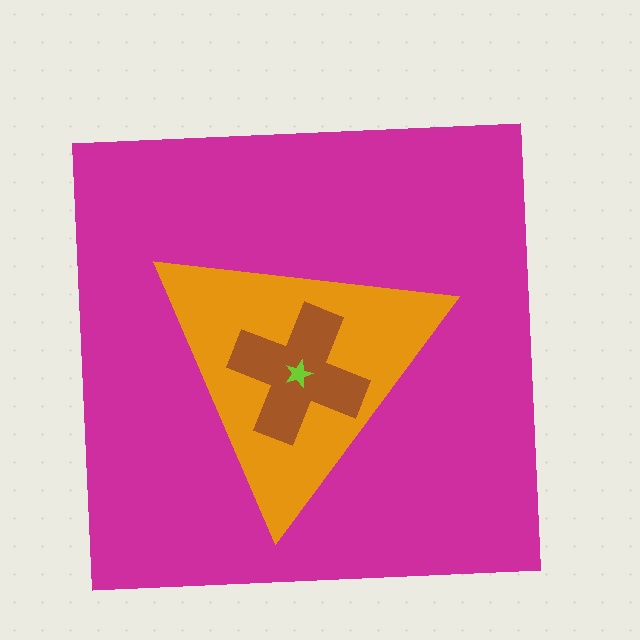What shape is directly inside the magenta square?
The orange triangle.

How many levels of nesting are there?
4.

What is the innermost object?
The lime star.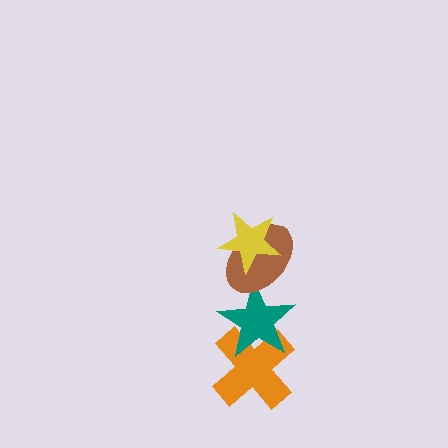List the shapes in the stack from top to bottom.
From top to bottom: the yellow star, the brown ellipse, the teal star, the orange cross.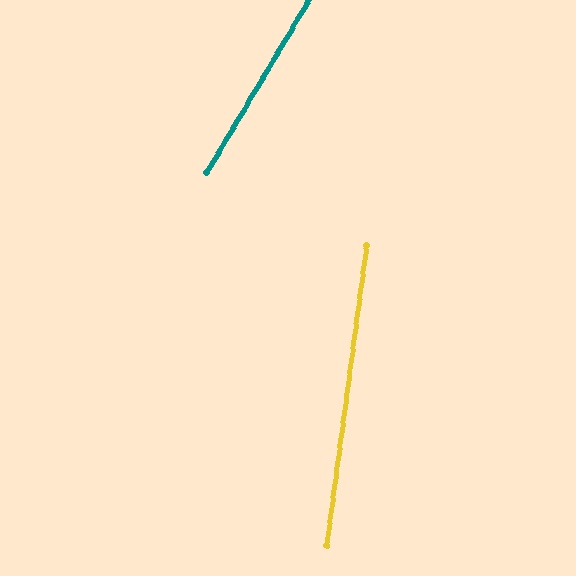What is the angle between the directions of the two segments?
Approximately 23 degrees.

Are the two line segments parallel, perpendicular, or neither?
Neither parallel nor perpendicular — they differ by about 23°.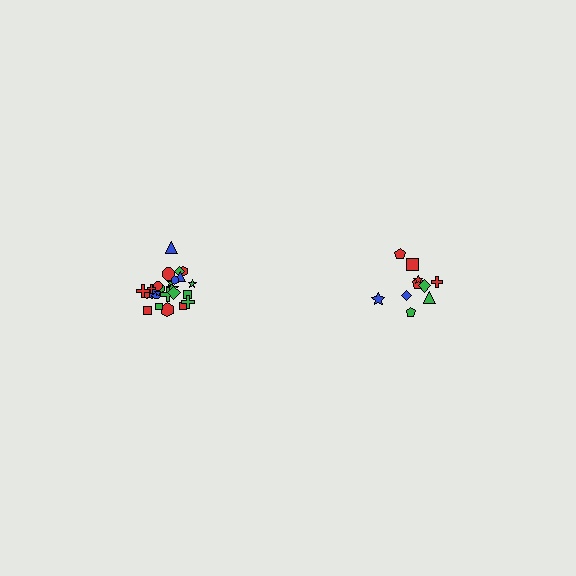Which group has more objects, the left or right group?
The left group.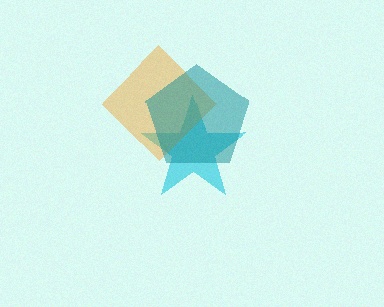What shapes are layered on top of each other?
The layered shapes are: a cyan star, an orange diamond, a teal pentagon.